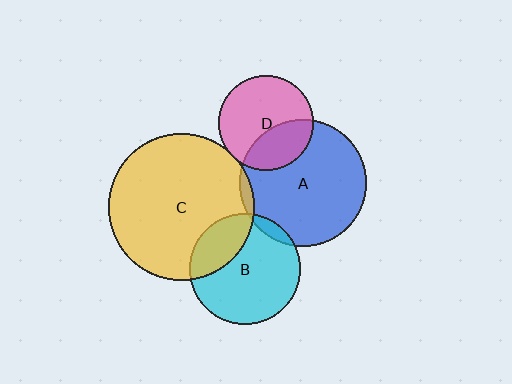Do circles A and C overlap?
Yes.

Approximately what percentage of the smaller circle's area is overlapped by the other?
Approximately 5%.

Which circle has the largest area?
Circle C (yellow).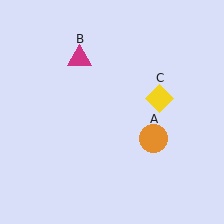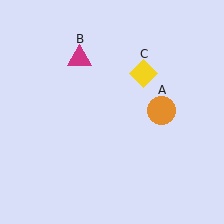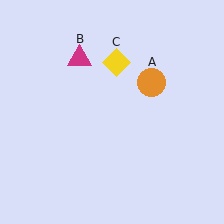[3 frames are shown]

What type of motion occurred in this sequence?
The orange circle (object A), yellow diamond (object C) rotated counterclockwise around the center of the scene.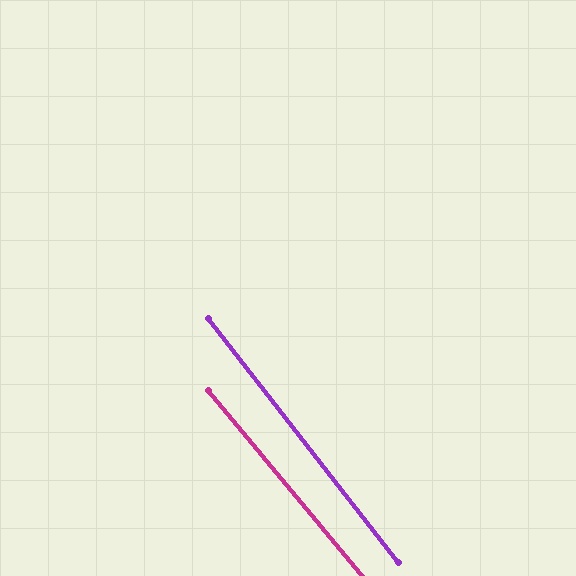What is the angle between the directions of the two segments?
Approximately 2 degrees.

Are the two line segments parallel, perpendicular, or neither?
Parallel — their directions differ by only 1.9°.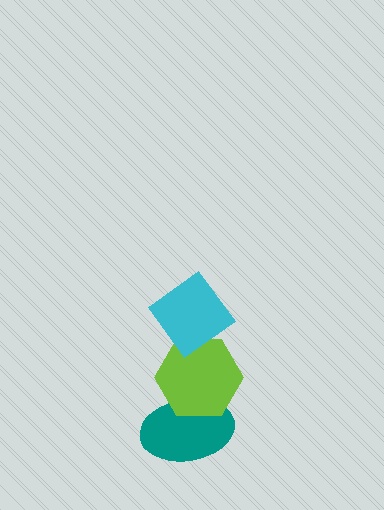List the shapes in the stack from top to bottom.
From top to bottom: the cyan diamond, the lime hexagon, the teal ellipse.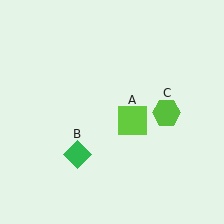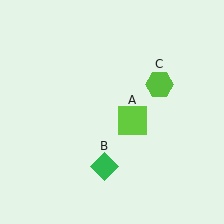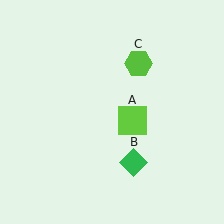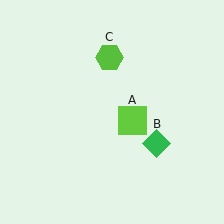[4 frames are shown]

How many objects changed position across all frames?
2 objects changed position: green diamond (object B), lime hexagon (object C).